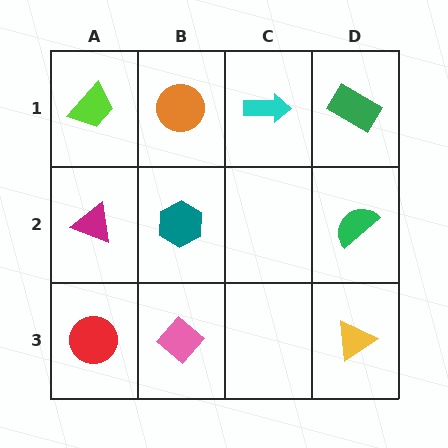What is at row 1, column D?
A green rectangle.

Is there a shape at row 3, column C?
No, that cell is empty.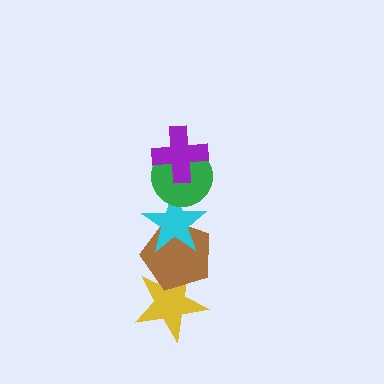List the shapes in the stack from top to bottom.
From top to bottom: the purple cross, the green circle, the cyan star, the brown pentagon, the yellow star.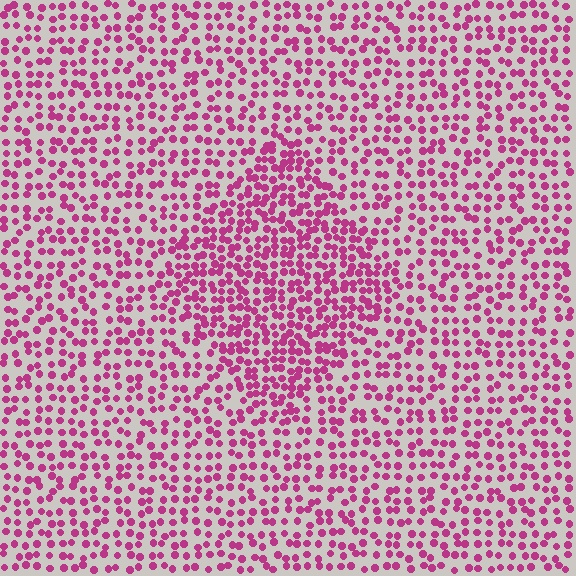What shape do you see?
I see a diamond.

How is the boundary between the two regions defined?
The boundary is defined by a change in element density (approximately 1.7x ratio). All elements are the same color, size, and shape.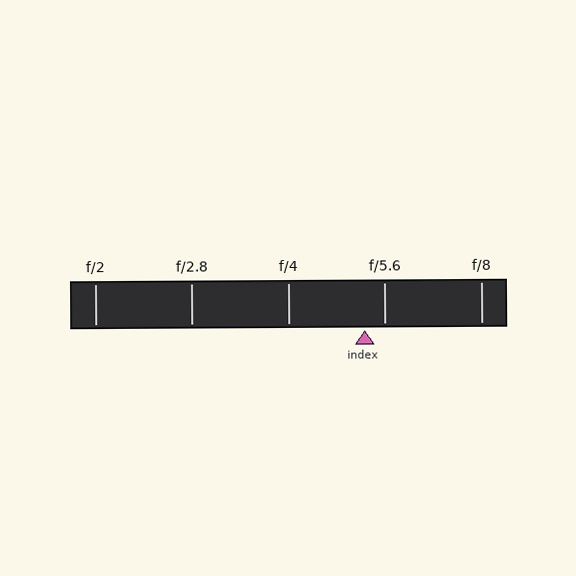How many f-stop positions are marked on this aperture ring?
There are 5 f-stop positions marked.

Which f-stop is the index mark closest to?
The index mark is closest to f/5.6.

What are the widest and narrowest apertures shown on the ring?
The widest aperture shown is f/2 and the narrowest is f/8.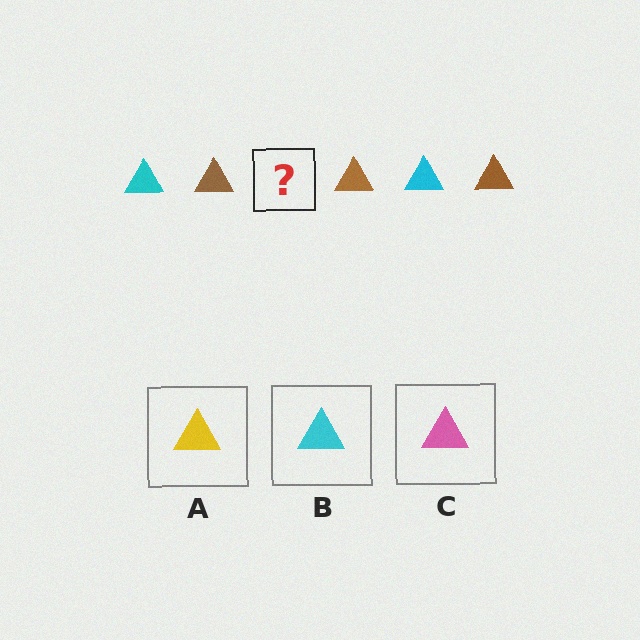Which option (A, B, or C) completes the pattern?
B.